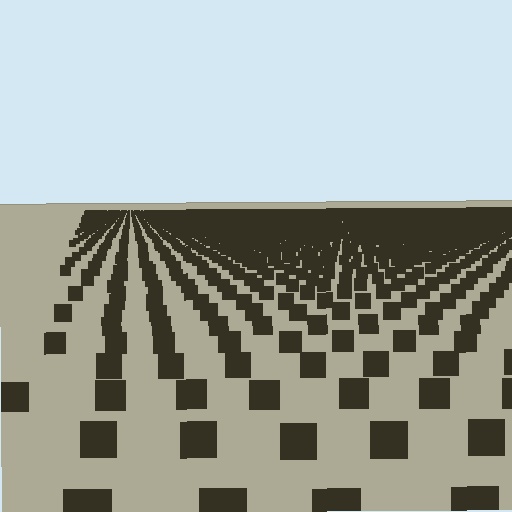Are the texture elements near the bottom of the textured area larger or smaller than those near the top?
Larger. Near the bottom, elements are closer to the viewer and appear at a bigger on-screen size.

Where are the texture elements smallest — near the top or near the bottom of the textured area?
Near the top.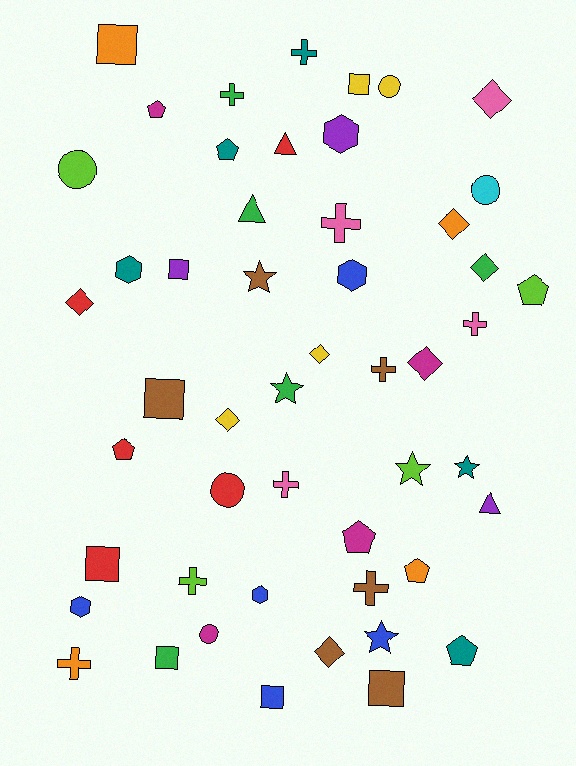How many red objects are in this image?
There are 5 red objects.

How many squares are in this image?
There are 8 squares.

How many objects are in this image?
There are 50 objects.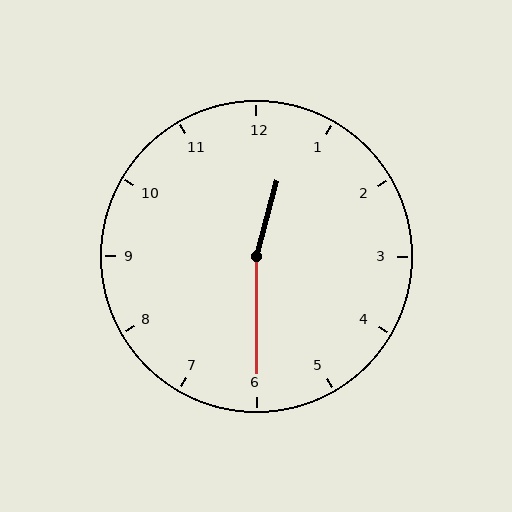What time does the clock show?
12:30.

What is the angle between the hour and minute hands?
Approximately 165 degrees.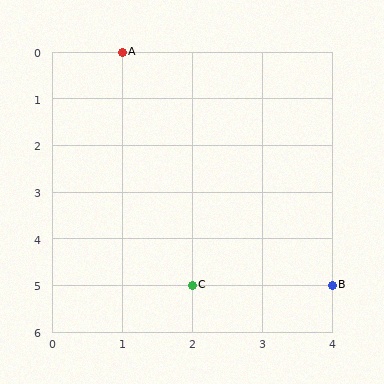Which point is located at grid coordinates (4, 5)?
Point B is at (4, 5).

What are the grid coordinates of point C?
Point C is at grid coordinates (2, 5).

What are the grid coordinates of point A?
Point A is at grid coordinates (1, 0).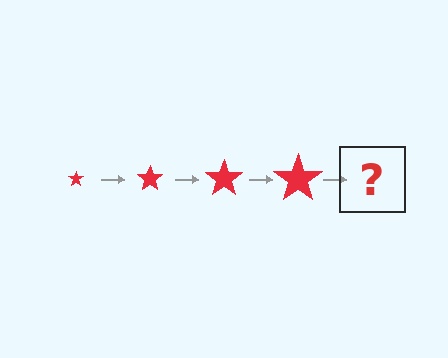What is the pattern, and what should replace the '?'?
The pattern is that the star gets progressively larger each step. The '?' should be a red star, larger than the previous one.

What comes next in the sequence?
The next element should be a red star, larger than the previous one.